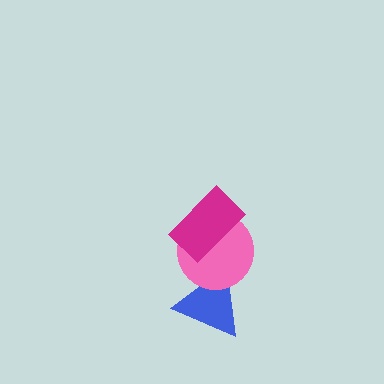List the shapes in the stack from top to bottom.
From top to bottom: the magenta rectangle, the pink circle, the blue triangle.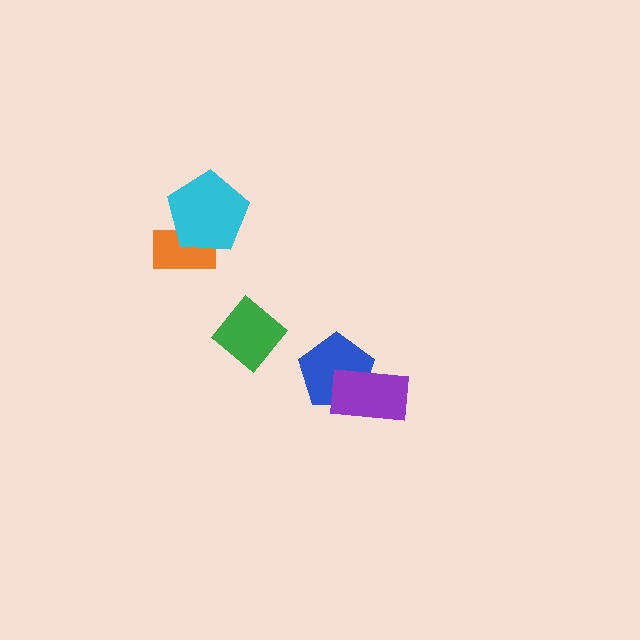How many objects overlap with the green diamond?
0 objects overlap with the green diamond.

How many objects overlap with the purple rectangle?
1 object overlaps with the purple rectangle.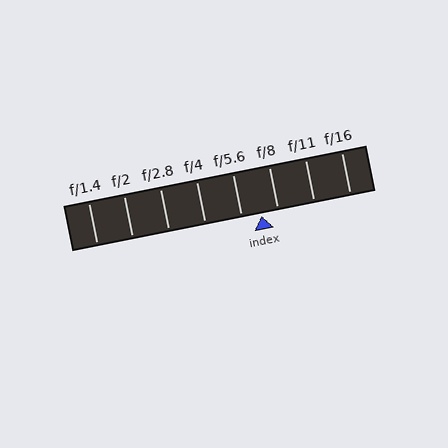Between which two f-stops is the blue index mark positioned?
The index mark is between f/5.6 and f/8.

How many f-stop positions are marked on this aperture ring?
There are 8 f-stop positions marked.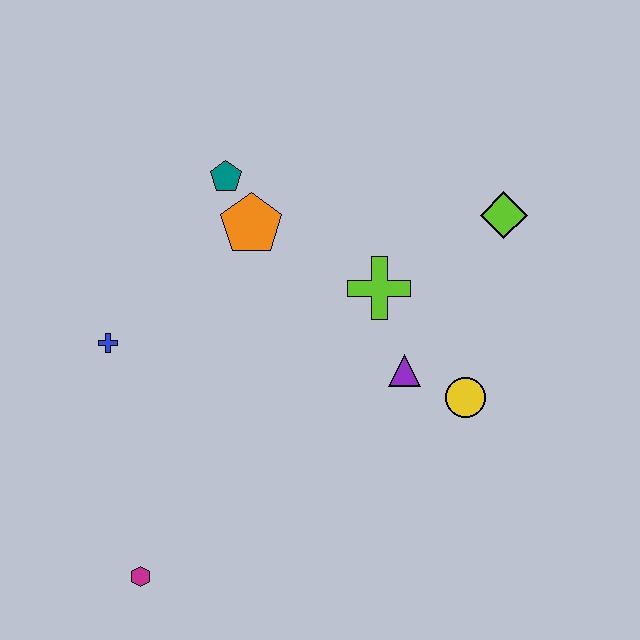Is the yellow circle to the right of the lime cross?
Yes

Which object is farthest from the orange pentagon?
The magenta hexagon is farthest from the orange pentagon.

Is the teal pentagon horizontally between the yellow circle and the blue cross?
Yes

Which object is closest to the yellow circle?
The purple triangle is closest to the yellow circle.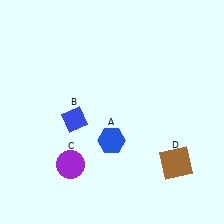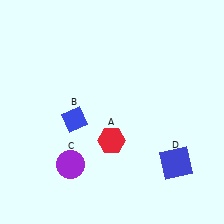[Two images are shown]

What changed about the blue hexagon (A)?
In Image 1, A is blue. In Image 2, it changed to red.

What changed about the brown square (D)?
In Image 1, D is brown. In Image 2, it changed to blue.